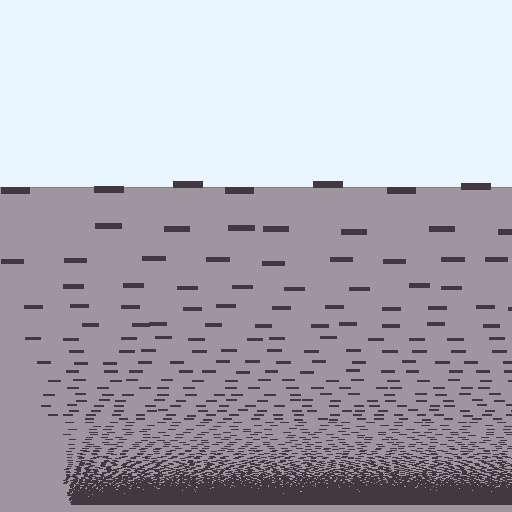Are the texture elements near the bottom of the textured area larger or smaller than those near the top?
Smaller. The gradient is inverted — elements near the bottom are smaller and denser.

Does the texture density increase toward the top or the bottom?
Density increases toward the bottom.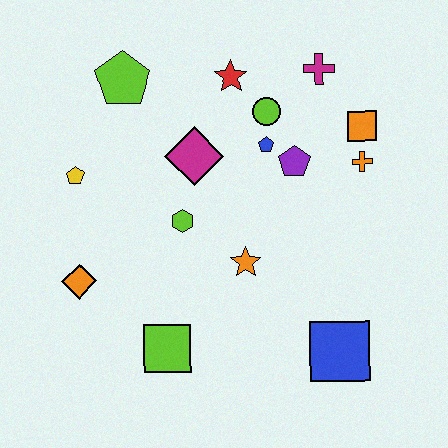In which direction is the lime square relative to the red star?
The lime square is below the red star.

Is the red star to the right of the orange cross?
No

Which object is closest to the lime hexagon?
The magenta diamond is closest to the lime hexagon.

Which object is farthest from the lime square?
The magenta cross is farthest from the lime square.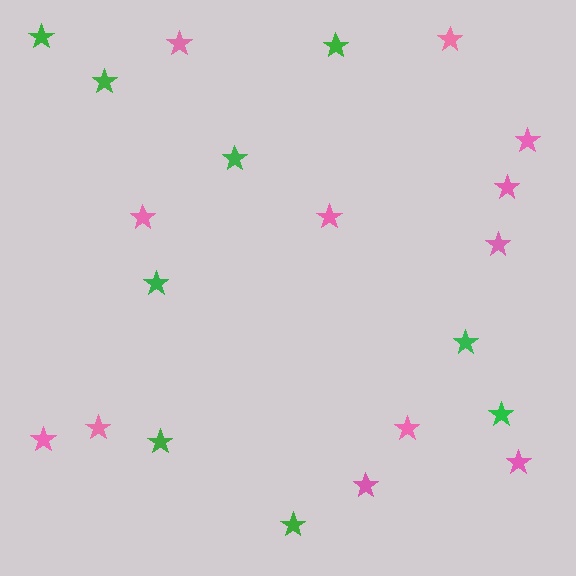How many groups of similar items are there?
There are 2 groups: one group of green stars (9) and one group of pink stars (12).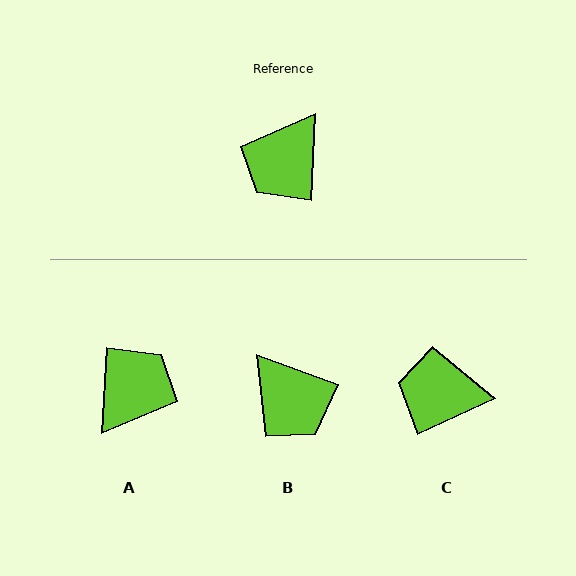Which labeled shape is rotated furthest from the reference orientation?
A, about 180 degrees away.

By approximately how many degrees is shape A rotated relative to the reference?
Approximately 180 degrees clockwise.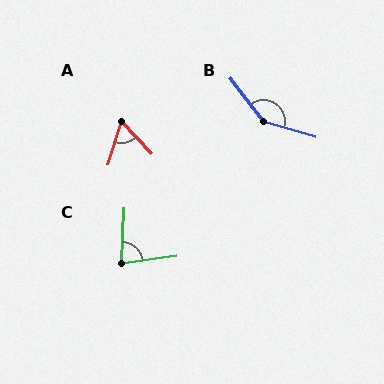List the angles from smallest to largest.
A (60°), C (80°), B (145°).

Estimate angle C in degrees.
Approximately 80 degrees.